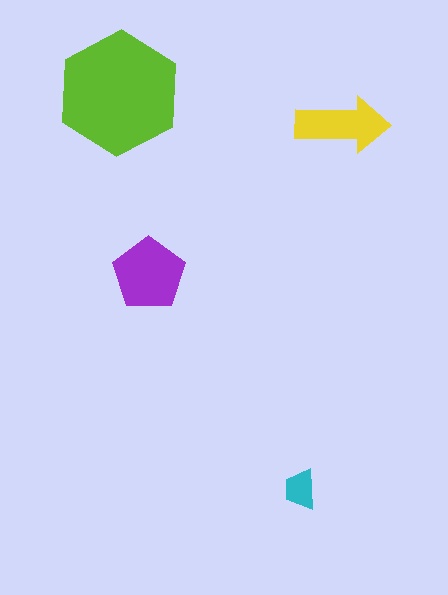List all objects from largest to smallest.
The lime hexagon, the purple pentagon, the yellow arrow, the cyan trapezoid.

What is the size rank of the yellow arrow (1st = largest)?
3rd.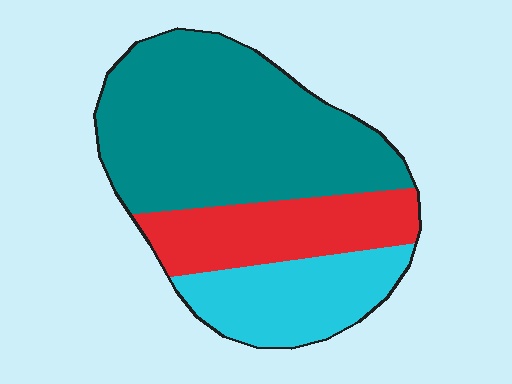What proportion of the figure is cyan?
Cyan covers 22% of the figure.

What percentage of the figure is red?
Red covers 23% of the figure.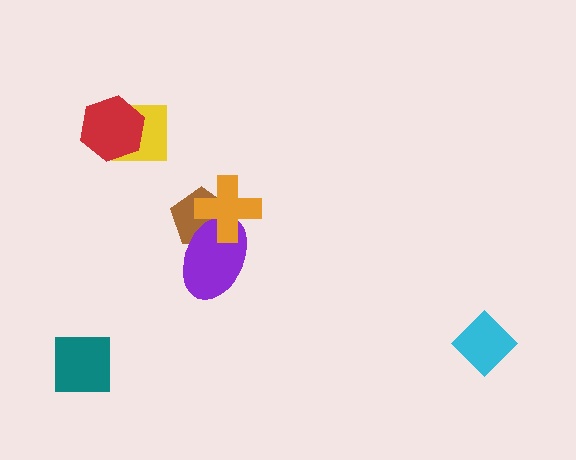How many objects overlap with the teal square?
0 objects overlap with the teal square.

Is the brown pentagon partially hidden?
Yes, it is partially covered by another shape.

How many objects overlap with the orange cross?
2 objects overlap with the orange cross.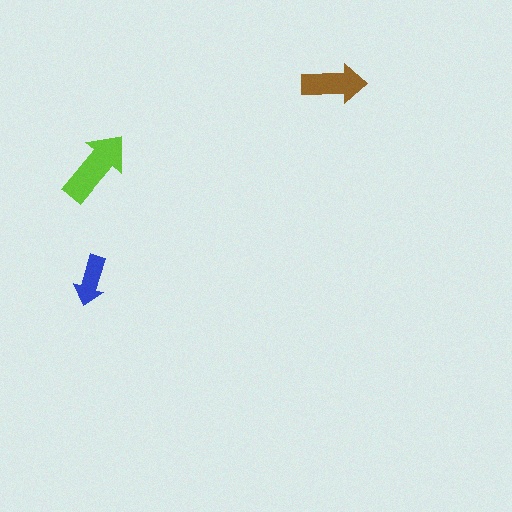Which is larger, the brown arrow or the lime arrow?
The lime one.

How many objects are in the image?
There are 3 objects in the image.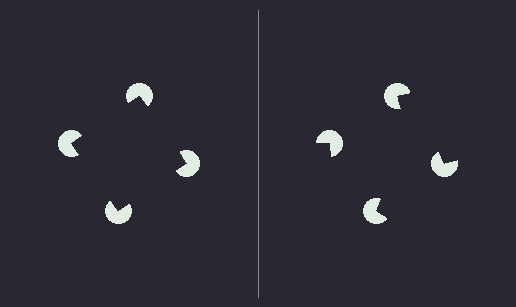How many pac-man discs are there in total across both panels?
8 — 4 on each side.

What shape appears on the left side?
An illusory square.